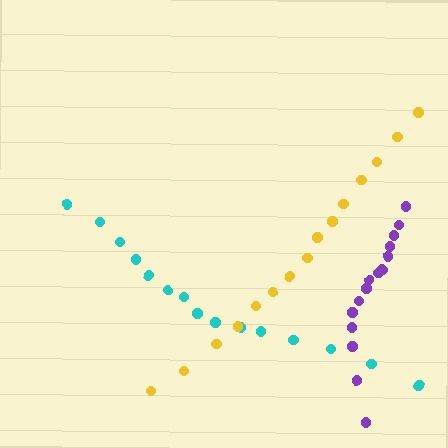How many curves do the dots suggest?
There are 3 distinct paths.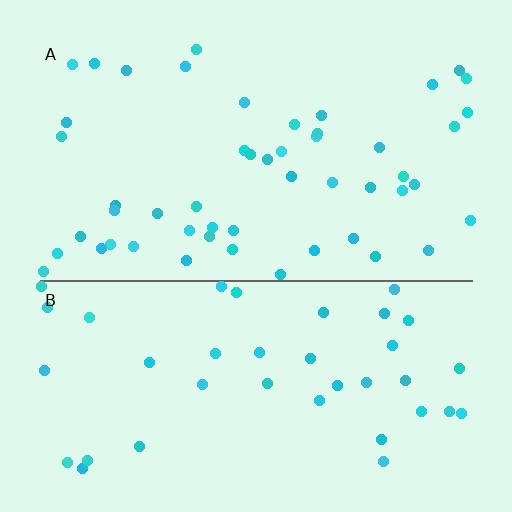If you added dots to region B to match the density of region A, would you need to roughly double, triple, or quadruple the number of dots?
Approximately double.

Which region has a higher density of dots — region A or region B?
A (the top).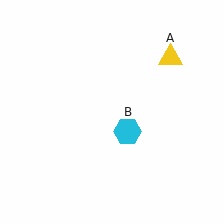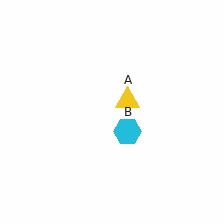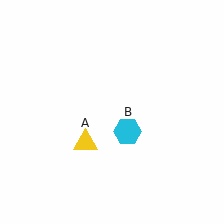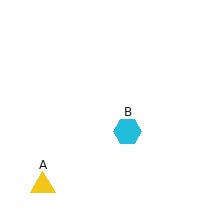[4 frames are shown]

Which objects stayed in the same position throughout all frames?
Cyan hexagon (object B) remained stationary.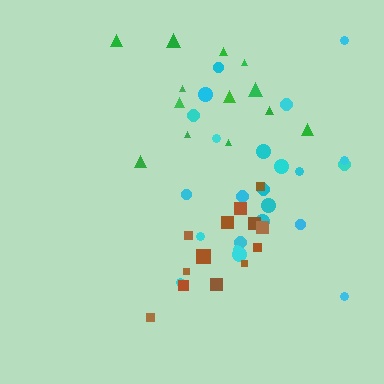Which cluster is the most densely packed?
Brown.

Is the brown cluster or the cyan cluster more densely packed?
Brown.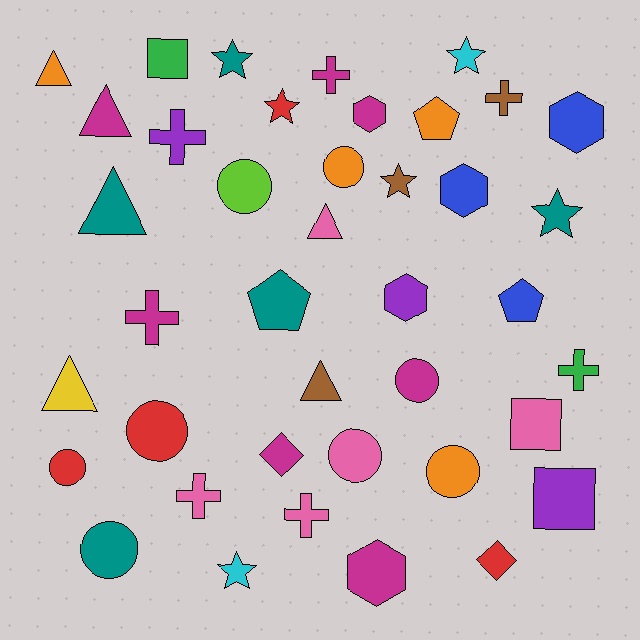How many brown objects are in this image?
There are 3 brown objects.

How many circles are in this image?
There are 8 circles.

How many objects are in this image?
There are 40 objects.